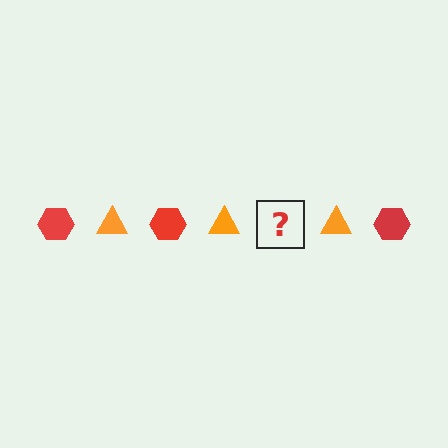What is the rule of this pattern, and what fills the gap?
The rule is that the pattern alternates between red hexagon and orange triangle. The gap should be filled with a red hexagon.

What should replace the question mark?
The question mark should be replaced with a red hexagon.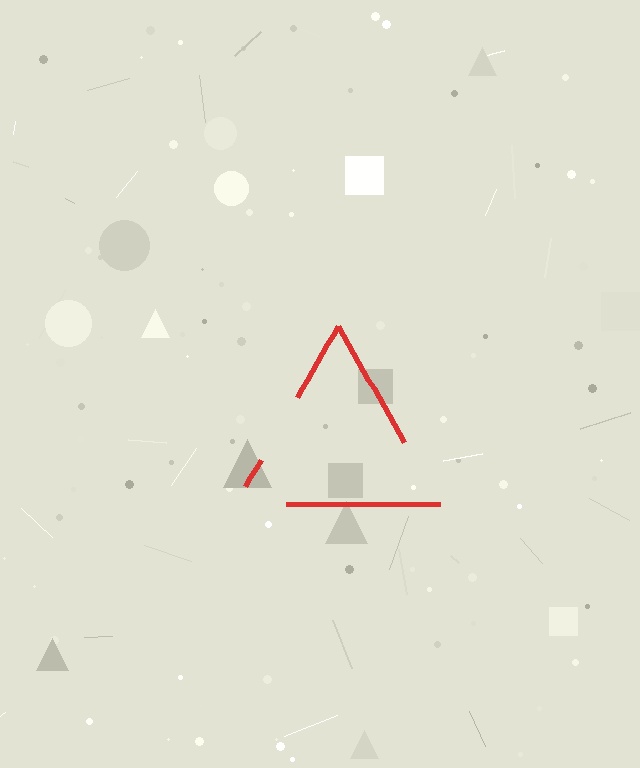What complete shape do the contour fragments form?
The contour fragments form a triangle.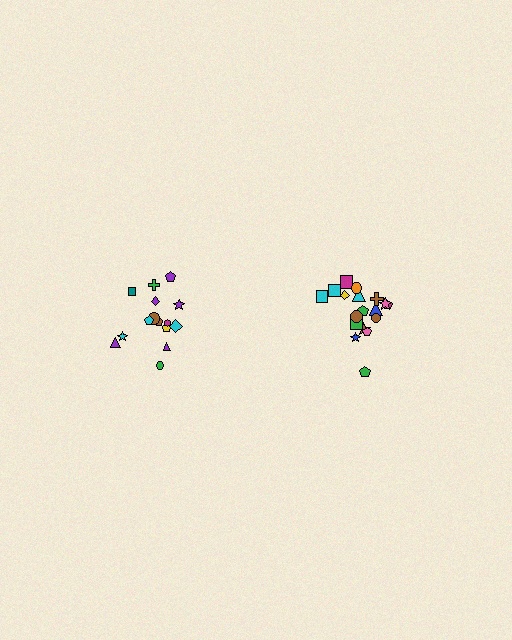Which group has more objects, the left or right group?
The right group.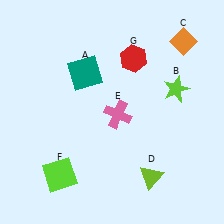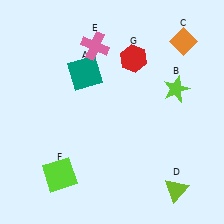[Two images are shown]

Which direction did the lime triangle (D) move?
The lime triangle (D) moved right.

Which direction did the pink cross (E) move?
The pink cross (E) moved up.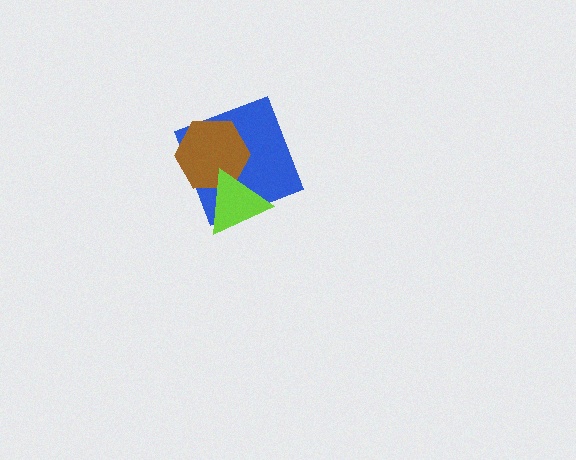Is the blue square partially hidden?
Yes, it is partially covered by another shape.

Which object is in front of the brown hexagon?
The lime triangle is in front of the brown hexagon.